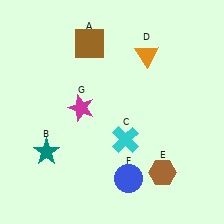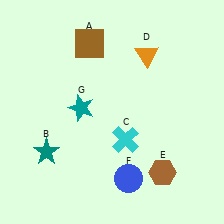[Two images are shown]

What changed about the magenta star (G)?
In Image 1, G is magenta. In Image 2, it changed to teal.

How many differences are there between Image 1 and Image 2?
There is 1 difference between the two images.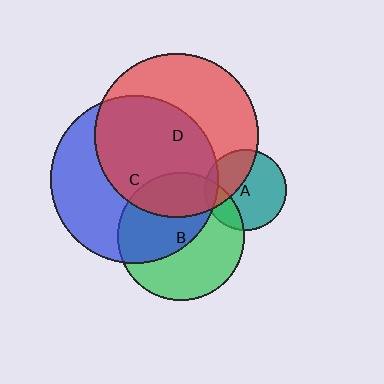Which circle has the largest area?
Circle C (blue).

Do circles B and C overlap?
Yes.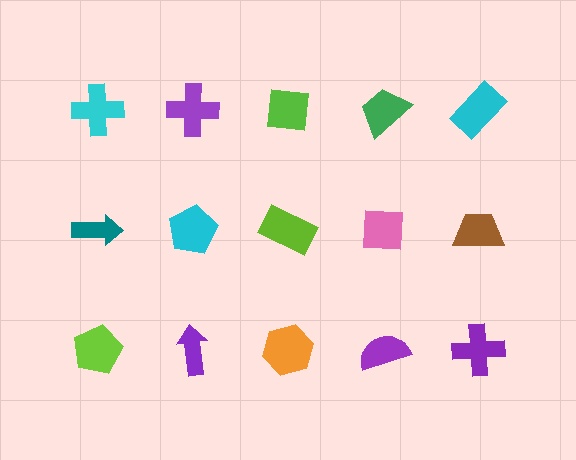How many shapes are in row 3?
5 shapes.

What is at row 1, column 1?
A cyan cross.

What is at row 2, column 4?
A pink square.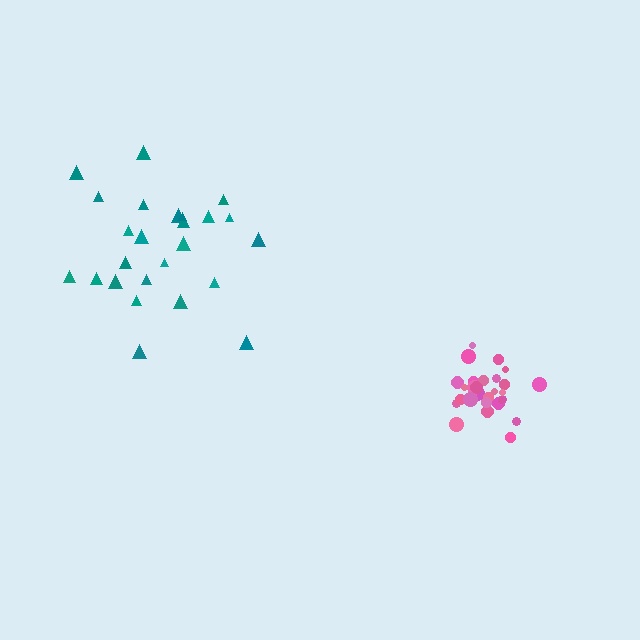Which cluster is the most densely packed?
Pink.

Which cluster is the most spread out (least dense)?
Teal.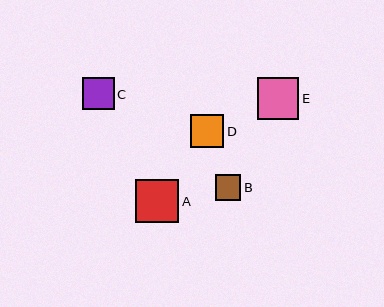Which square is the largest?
Square A is the largest with a size of approximately 43 pixels.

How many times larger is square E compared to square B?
Square E is approximately 1.7 times the size of square B.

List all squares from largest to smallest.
From largest to smallest: A, E, D, C, B.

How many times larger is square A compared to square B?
Square A is approximately 1.7 times the size of square B.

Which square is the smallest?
Square B is the smallest with a size of approximately 25 pixels.